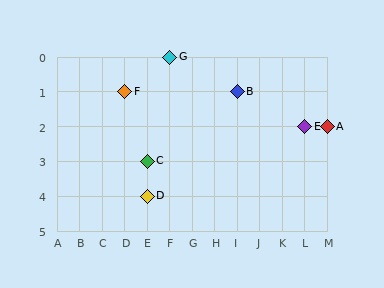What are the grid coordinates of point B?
Point B is at grid coordinates (I, 1).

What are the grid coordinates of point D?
Point D is at grid coordinates (E, 4).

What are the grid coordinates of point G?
Point G is at grid coordinates (F, 0).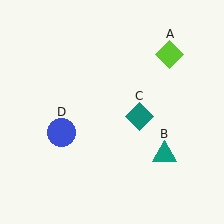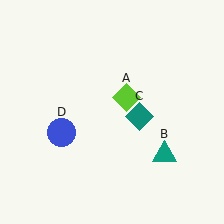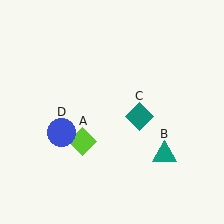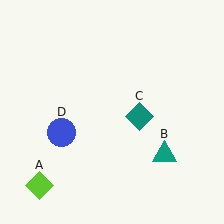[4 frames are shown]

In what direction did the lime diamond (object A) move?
The lime diamond (object A) moved down and to the left.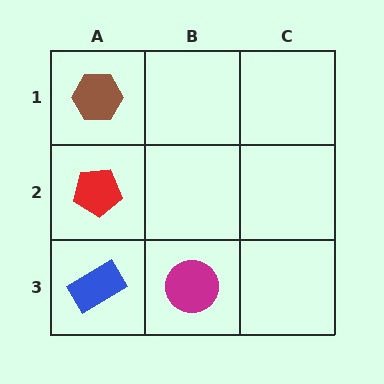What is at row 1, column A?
A brown hexagon.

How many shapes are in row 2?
1 shape.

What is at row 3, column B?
A magenta circle.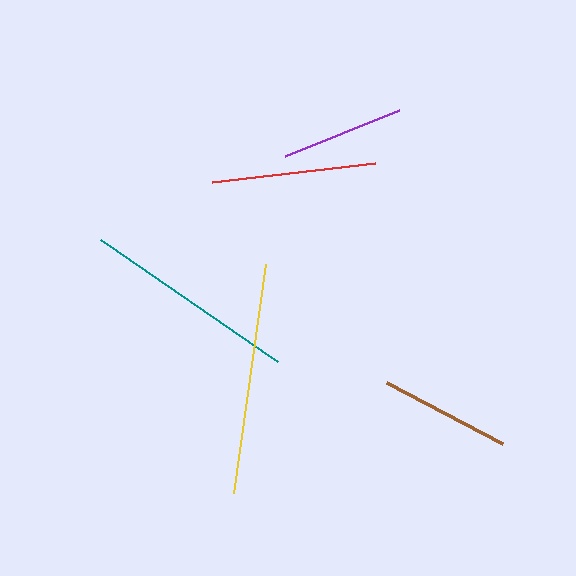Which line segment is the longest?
The yellow line is the longest at approximately 231 pixels.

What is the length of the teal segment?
The teal segment is approximately 215 pixels long.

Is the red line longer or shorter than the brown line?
The red line is longer than the brown line.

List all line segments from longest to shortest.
From longest to shortest: yellow, teal, red, brown, purple.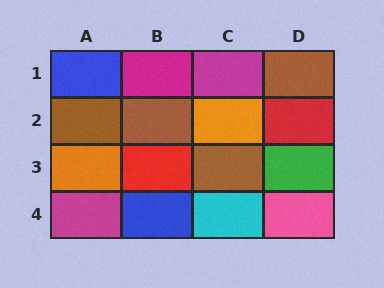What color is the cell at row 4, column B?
Blue.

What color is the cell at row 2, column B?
Brown.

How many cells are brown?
4 cells are brown.